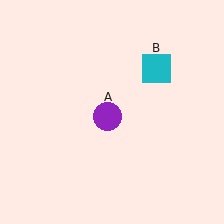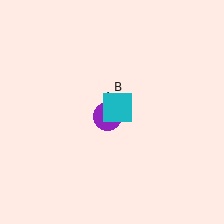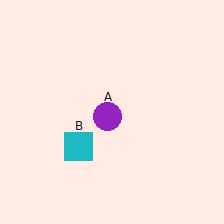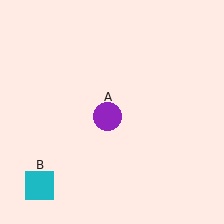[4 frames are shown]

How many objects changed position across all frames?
1 object changed position: cyan square (object B).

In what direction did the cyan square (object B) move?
The cyan square (object B) moved down and to the left.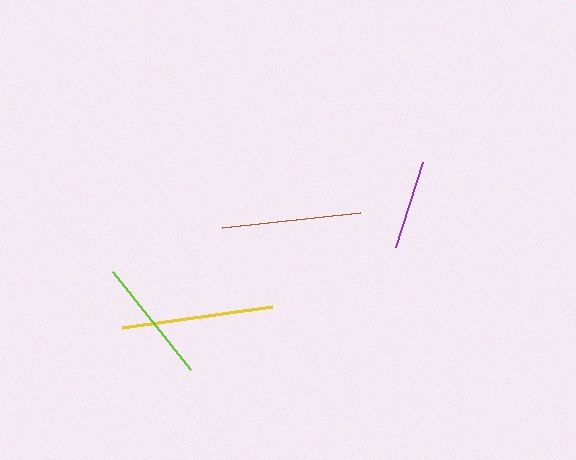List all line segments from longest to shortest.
From longest to shortest: yellow, brown, lime, purple.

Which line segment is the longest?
The yellow line is the longest at approximately 152 pixels.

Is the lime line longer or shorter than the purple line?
The lime line is longer than the purple line.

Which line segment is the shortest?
The purple line is the shortest at approximately 89 pixels.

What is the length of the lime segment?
The lime segment is approximately 126 pixels long.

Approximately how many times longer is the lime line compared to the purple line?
The lime line is approximately 1.4 times the length of the purple line.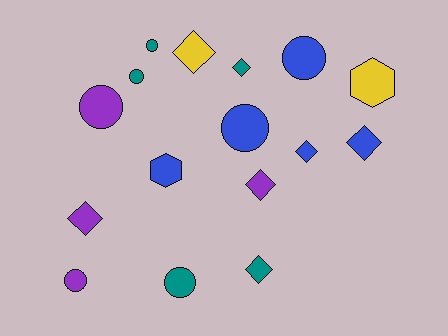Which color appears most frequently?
Teal, with 5 objects.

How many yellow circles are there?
There are no yellow circles.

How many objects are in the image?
There are 16 objects.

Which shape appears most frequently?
Diamond, with 7 objects.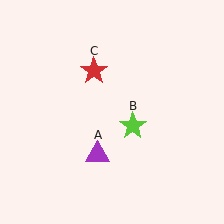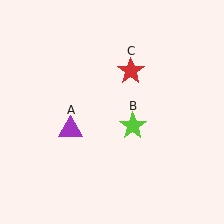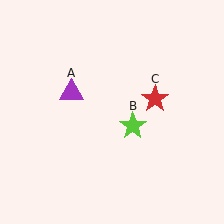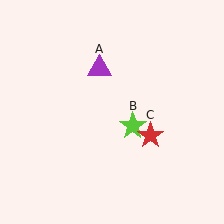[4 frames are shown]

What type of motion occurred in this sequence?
The purple triangle (object A), red star (object C) rotated clockwise around the center of the scene.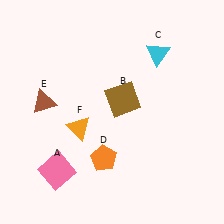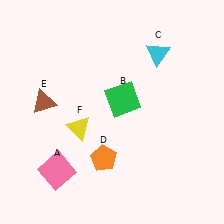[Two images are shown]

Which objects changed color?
B changed from brown to green. F changed from orange to yellow.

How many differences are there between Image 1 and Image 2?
There are 2 differences between the two images.